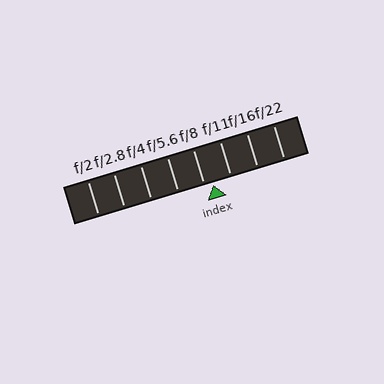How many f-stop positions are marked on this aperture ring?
There are 8 f-stop positions marked.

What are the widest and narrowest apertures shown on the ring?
The widest aperture shown is f/2 and the narrowest is f/22.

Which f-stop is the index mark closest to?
The index mark is closest to f/8.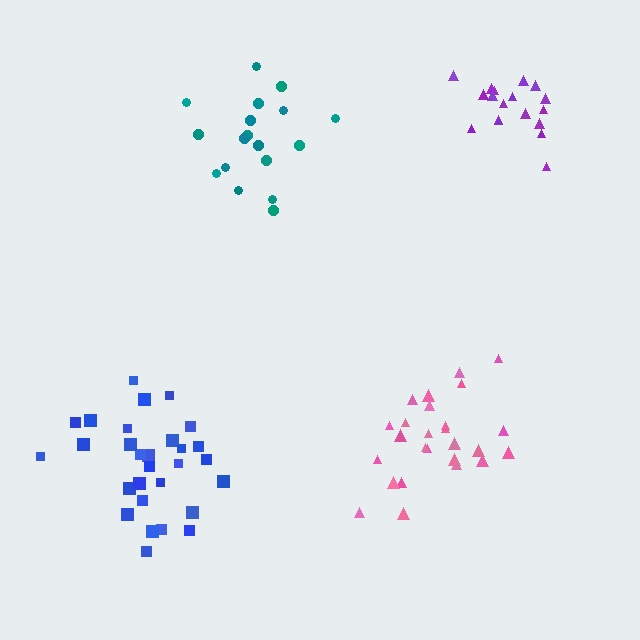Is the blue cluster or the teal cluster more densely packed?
Blue.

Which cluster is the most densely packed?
Purple.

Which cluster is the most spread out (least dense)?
Teal.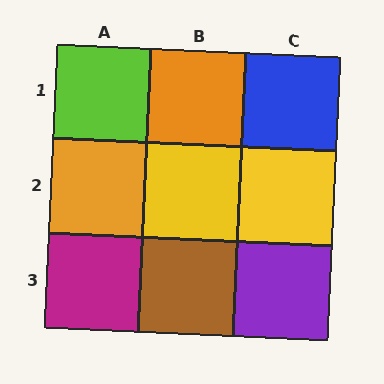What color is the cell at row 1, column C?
Blue.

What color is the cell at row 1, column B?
Orange.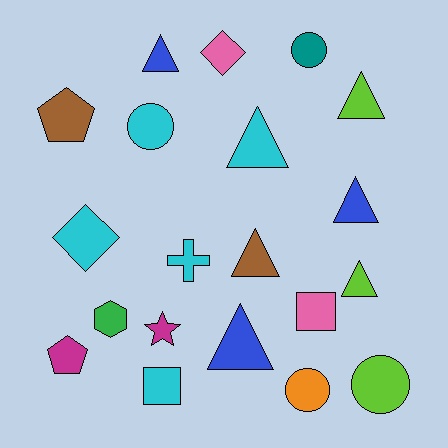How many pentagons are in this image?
There are 2 pentagons.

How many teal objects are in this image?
There is 1 teal object.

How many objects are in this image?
There are 20 objects.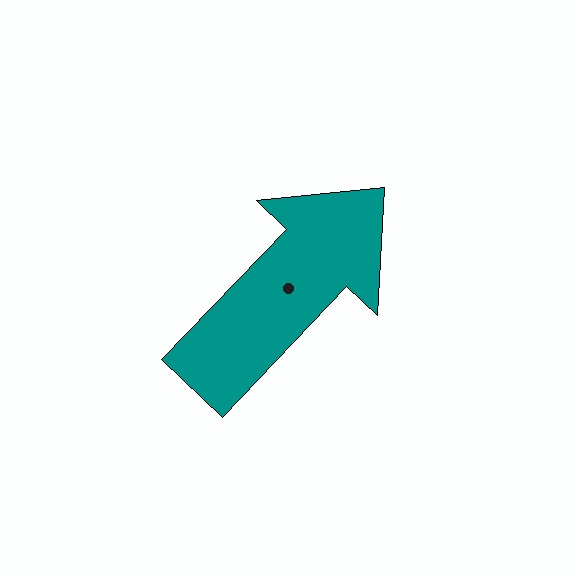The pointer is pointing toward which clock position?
Roughly 1 o'clock.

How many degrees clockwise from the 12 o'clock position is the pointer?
Approximately 44 degrees.